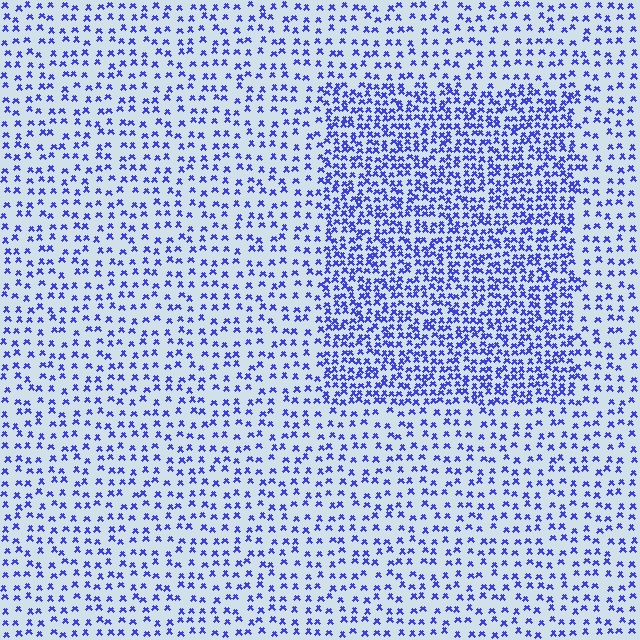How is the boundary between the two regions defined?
The boundary is defined by a change in element density (approximately 2.1x ratio). All elements are the same color, size, and shape.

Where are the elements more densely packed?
The elements are more densely packed inside the rectangle boundary.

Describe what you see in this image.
The image contains small blue elements arranged at two different densities. A rectangle-shaped region is visible where the elements are more densely packed than the surrounding area.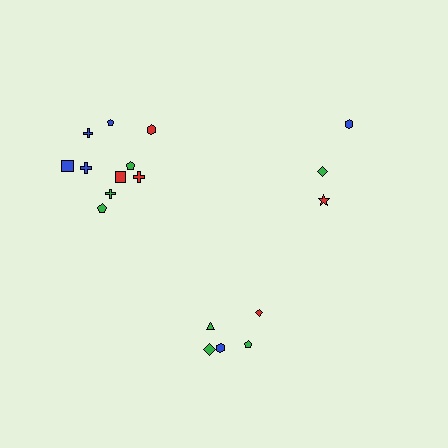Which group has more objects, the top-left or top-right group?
The top-left group.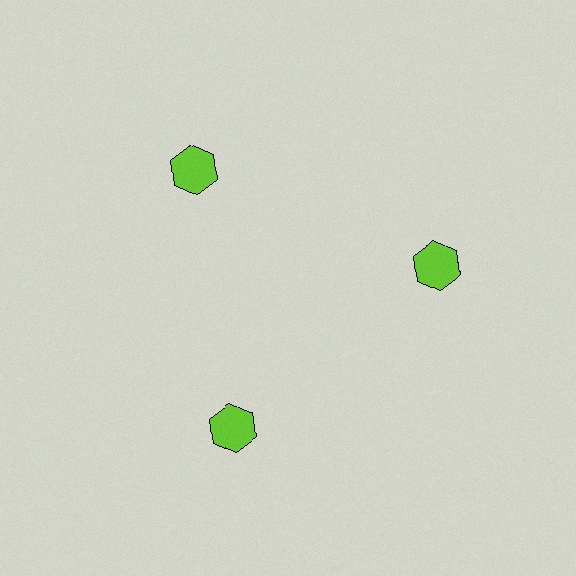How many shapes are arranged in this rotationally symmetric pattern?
There are 3 shapes, arranged in 3 groups of 1.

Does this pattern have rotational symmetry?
Yes, this pattern has 3-fold rotational symmetry. It looks the same after rotating 120 degrees around the center.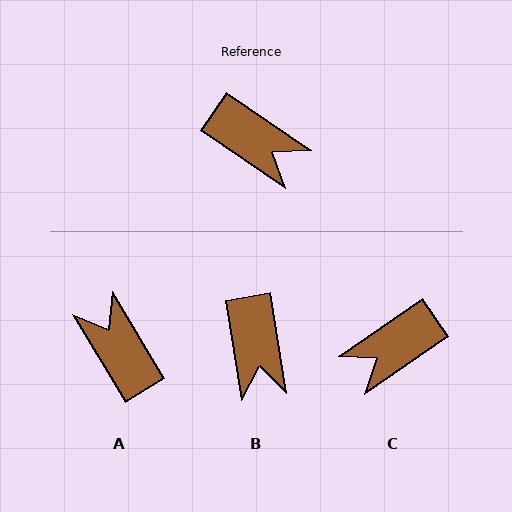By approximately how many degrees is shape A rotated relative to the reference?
Approximately 155 degrees counter-clockwise.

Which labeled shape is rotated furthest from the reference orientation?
A, about 155 degrees away.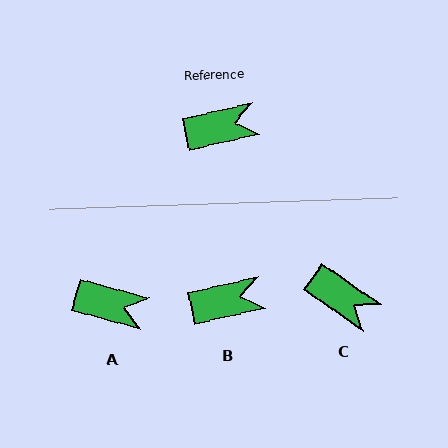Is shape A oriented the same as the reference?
No, it is off by about 29 degrees.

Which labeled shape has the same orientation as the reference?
B.